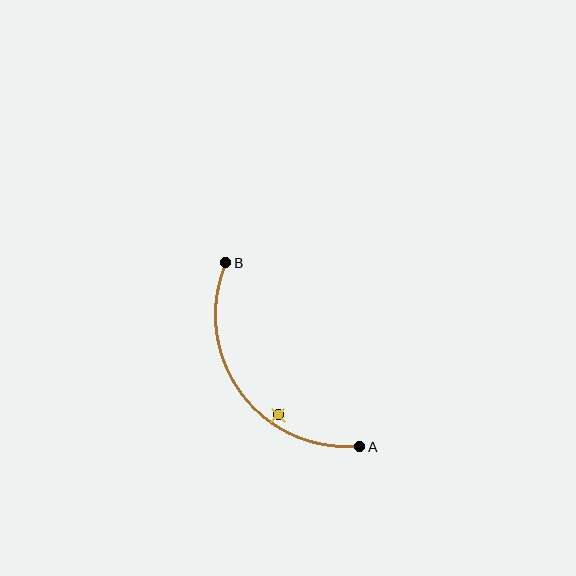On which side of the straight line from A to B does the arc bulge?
The arc bulges below and to the left of the straight line connecting A and B.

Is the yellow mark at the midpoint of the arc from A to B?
No — the yellow mark does not lie on the arc at all. It sits slightly inside the curve.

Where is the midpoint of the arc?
The arc midpoint is the point on the curve farthest from the straight line joining A and B. It sits below and to the left of that line.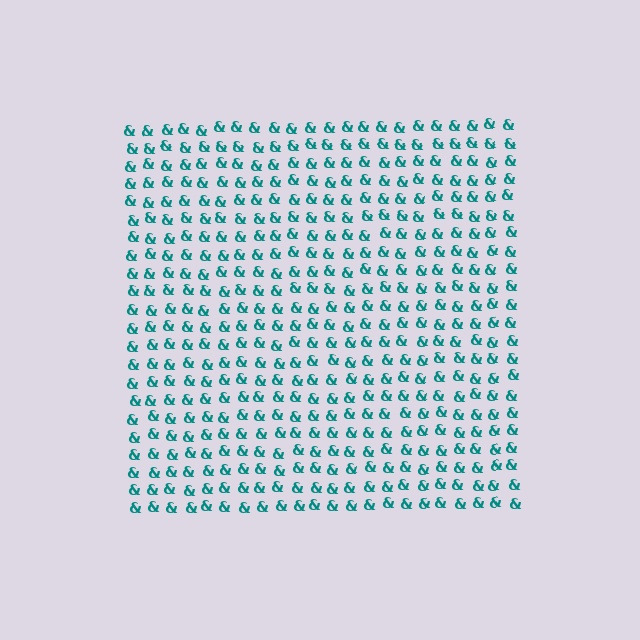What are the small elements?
The small elements are ampersands.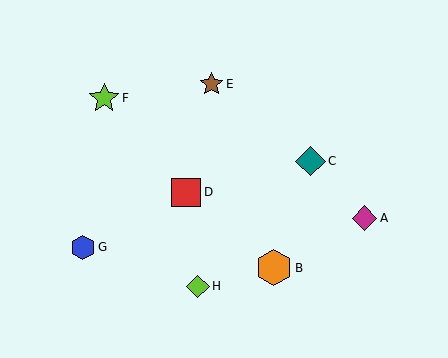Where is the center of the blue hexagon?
The center of the blue hexagon is at (83, 247).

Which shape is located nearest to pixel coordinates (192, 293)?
The lime diamond (labeled H) at (198, 286) is nearest to that location.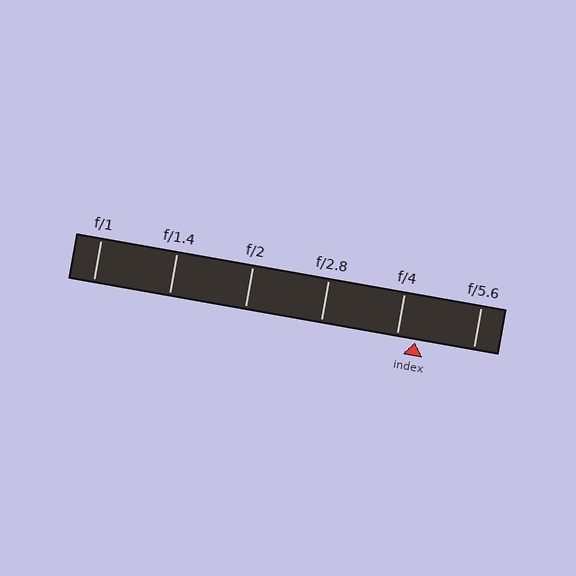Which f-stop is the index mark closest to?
The index mark is closest to f/4.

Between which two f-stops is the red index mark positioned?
The index mark is between f/4 and f/5.6.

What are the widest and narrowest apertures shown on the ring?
The widest aperture shown is f/1 and the narrowest is f/5.6.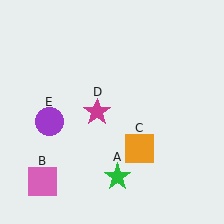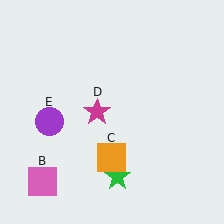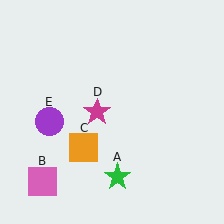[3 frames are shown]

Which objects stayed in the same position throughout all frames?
Green star (object A) and pink square (object B) and magenta star (object D) and purple circle (object E) remained stationary.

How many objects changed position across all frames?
1 object changed position: orange square (object C).